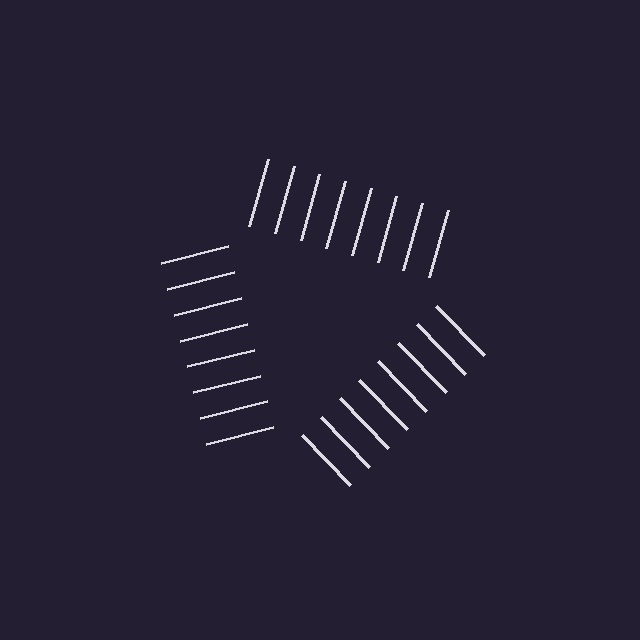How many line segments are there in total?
24 — 8 along each of the 3 edges.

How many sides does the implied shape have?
3 sides — the line-ends trace a triangle.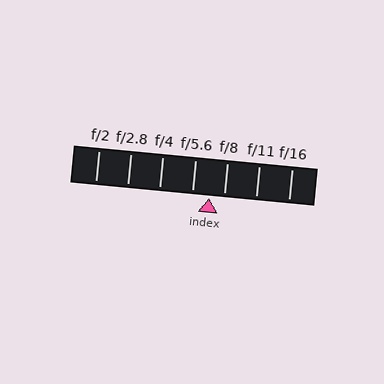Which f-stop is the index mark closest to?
The index mark is closest to f/8.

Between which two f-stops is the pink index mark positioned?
The index mark is between f/5.6 and f/8.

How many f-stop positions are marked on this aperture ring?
There are 7 f-stop positions marked.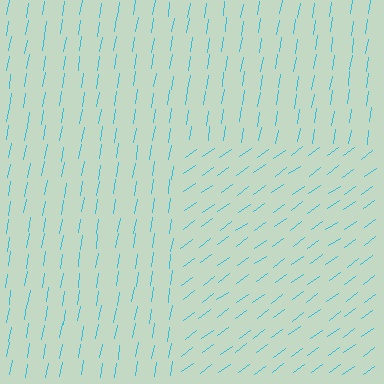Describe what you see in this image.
The image is filled with small cyan line segments. A rectangle region in the image has lines oriented differently from the surrounding lines, creating a visible texture boundary.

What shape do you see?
I see a rectangle.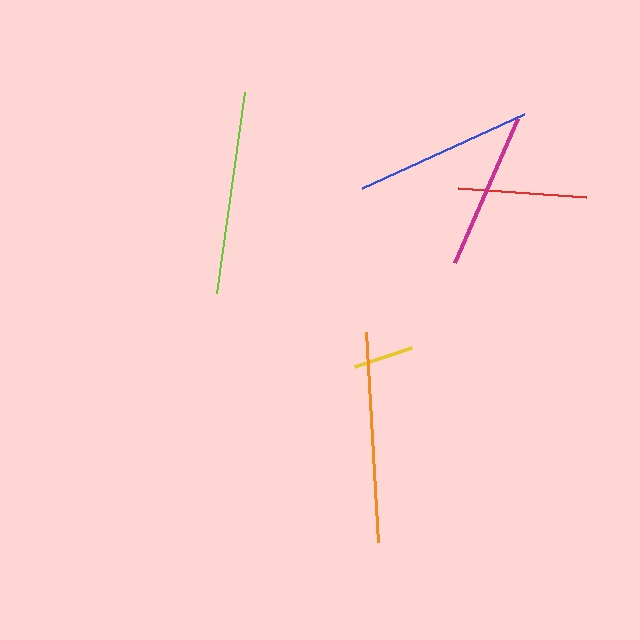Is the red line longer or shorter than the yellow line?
The red line is longer than the yellow line.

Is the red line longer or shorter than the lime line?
The lime line is longer than the red line.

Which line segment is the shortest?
The yellow line is the shortest at approximately 60 pixels.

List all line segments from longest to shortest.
From longest to shortest: orange, lime, blue, magenta, red, yellow.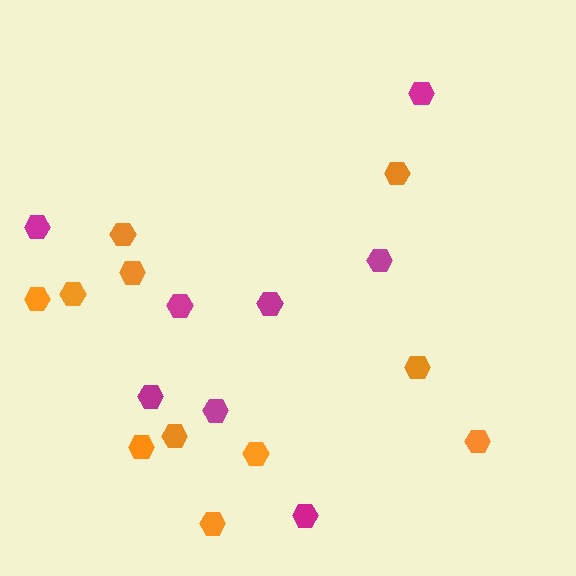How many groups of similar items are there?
There are 2 groups: one group of orange hexagons (11) and one group of magenta hexagons (8).